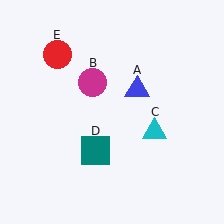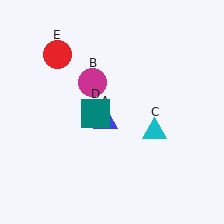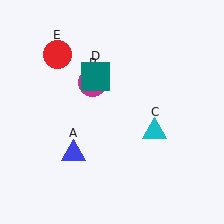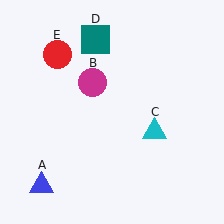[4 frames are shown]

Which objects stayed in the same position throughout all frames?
Magenta circle (object B) and cyan triangle (object C) and red circle (object E) remained stationary.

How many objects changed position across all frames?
2 objects changed position: blue triangle (object A), teal square (object D).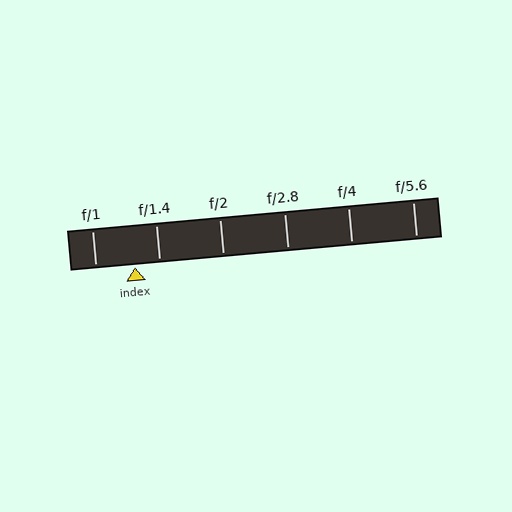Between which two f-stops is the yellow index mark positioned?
The index mark is between f/1 and f/1.4.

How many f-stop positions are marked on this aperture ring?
There are 6 f-stop positions marked.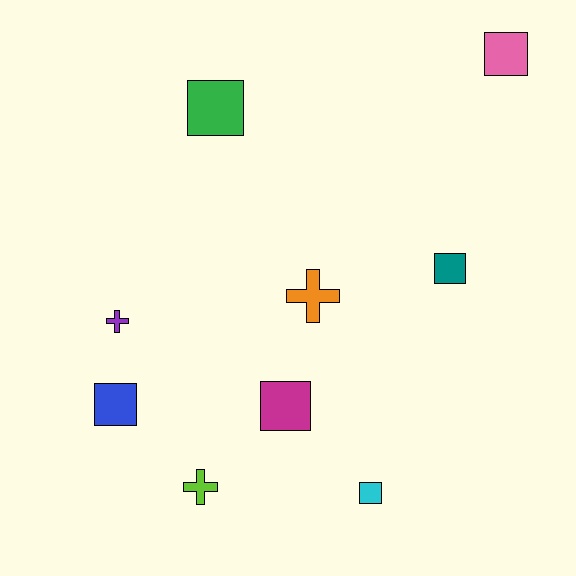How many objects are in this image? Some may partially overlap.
There are 9 objects.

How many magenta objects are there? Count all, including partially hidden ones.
There is 1 magenta object.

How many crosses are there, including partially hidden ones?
There are 3 crosses.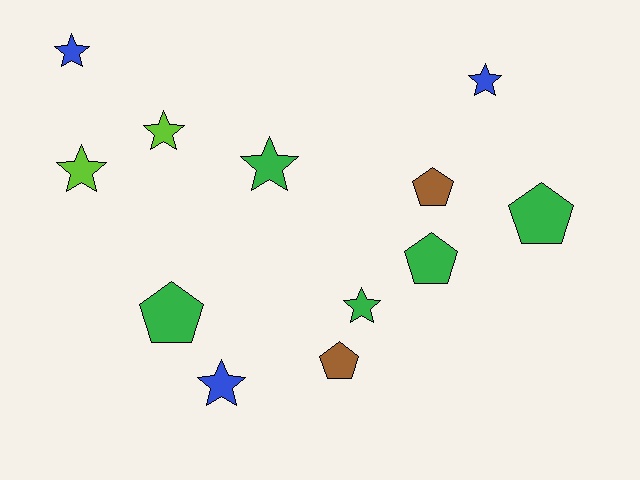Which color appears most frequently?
Green, with 5 objects.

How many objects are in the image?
There are 12 objects.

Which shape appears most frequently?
Star, with 7 objects.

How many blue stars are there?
There are 3 blue stars.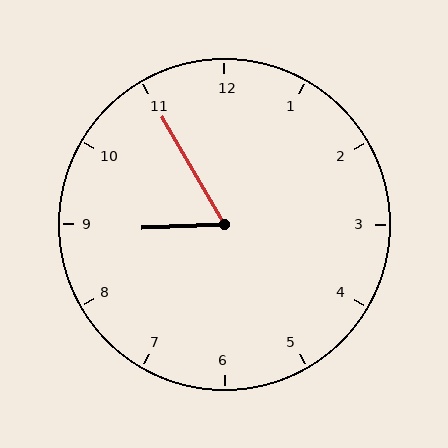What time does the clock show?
8:55.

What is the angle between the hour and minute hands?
Approximately 62 degrees.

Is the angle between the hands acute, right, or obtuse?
It is acute.